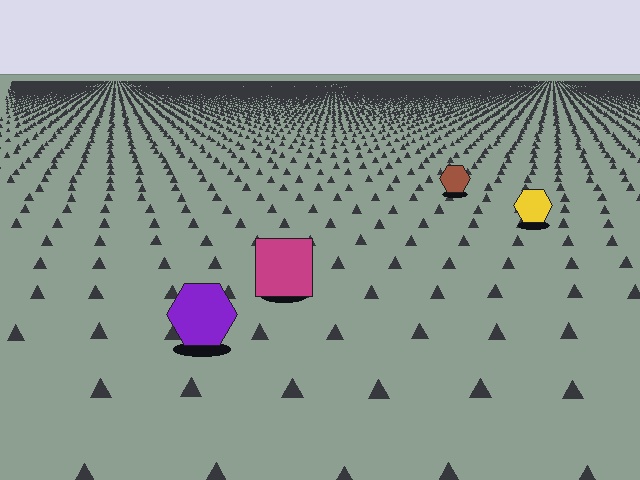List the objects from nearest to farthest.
From nearest to farthest: the purple hexagon, the magenta square, the yellow hexagon, the brown hexagon.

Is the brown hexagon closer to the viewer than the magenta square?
No. The magenta square is closer — you can tell from the texture gradient: the ground texture is coarser near it.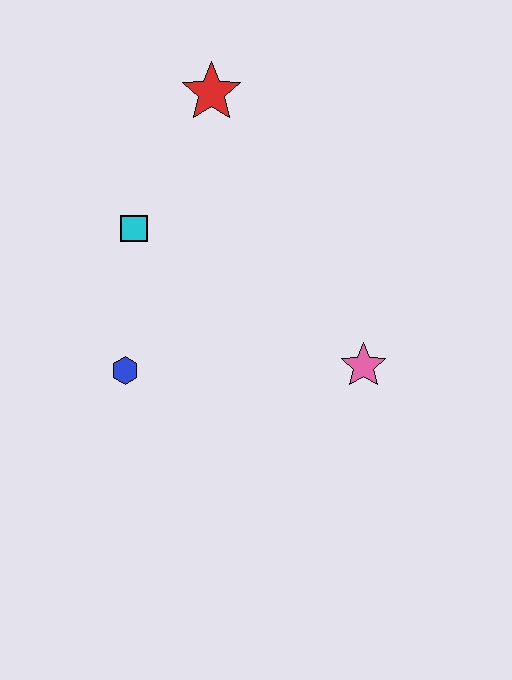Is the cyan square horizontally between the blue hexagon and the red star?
Yes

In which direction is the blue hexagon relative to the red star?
The blue hexagon is below the red star.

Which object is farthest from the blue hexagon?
The red star is farthest from the blue hexagon.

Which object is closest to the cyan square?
The blue hexagon is closest to the cyan square.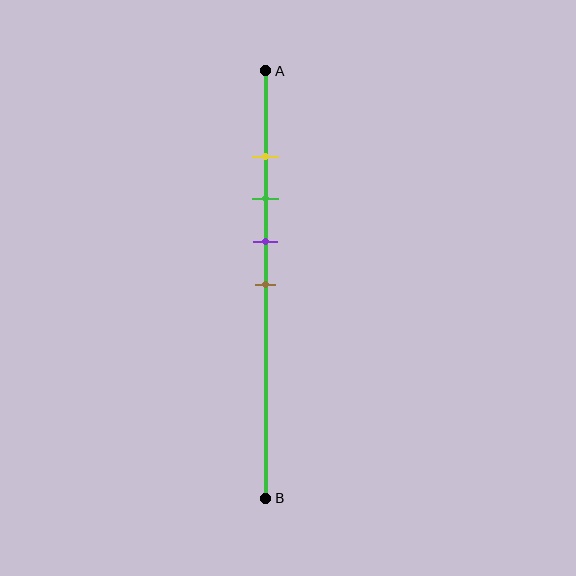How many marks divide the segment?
There are 4 marks dividing the segment.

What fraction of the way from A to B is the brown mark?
The brown mark is approximately 50% (0.5) of the way from A to B.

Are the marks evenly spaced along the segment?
Yes, the marks are approximately evenly spaced.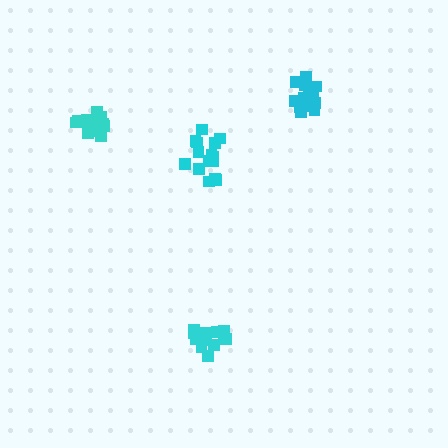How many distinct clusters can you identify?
There are 4 distinct clusters.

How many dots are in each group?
Group 1: 15 dots, Group 2: 17 dots, Group 3: 16 dots, Group 4: 15 dots (63 total).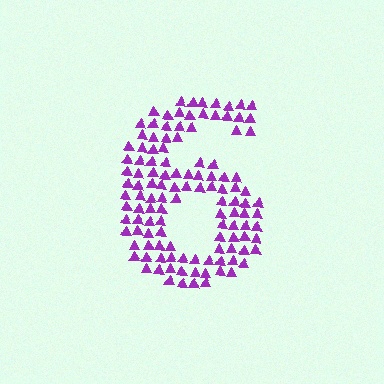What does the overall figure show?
The overall figure shows the digit 6.